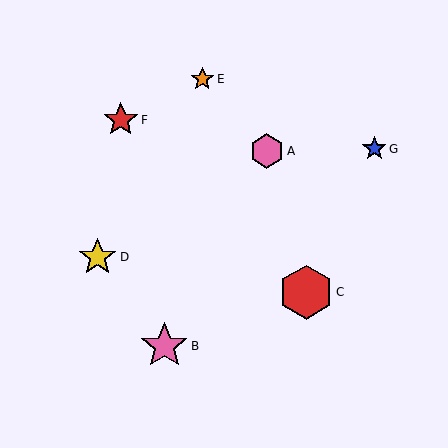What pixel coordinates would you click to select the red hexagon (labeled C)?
Click at (306, 292) to select the red hexagon C.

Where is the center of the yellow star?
The center of the yellow star is at (98, 257).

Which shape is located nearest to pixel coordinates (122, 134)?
The red star (labeled F) at (121, 120) is nearest to that location.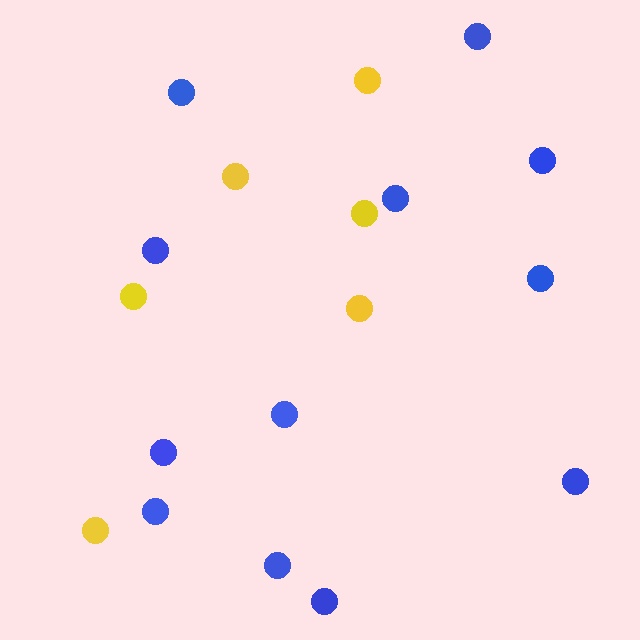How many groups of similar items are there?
There are 2 groups: one group of blue circles (12) and one group of yellow circles (6).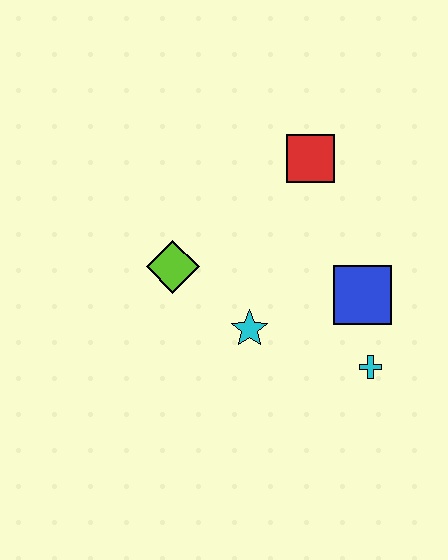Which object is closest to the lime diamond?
The cyan star is closest to the lime diamond.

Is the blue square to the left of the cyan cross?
Yes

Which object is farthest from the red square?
The cyan cross is farthest from the red square.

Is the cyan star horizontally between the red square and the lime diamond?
Yes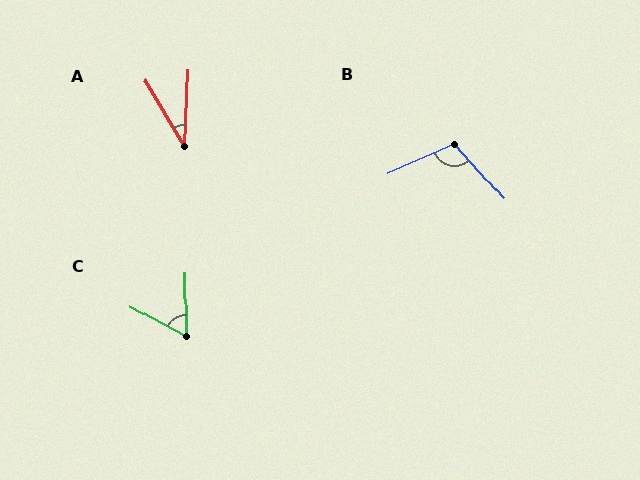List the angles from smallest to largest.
A (33°), C (61°), B (107°).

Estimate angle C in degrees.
Approximately 61 degrees.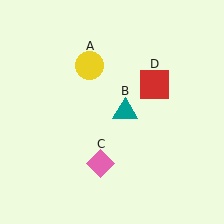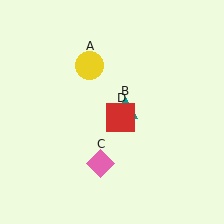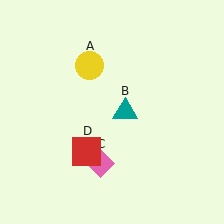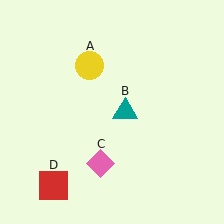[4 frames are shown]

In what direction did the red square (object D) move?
The red square (object D) moved down and to the left.